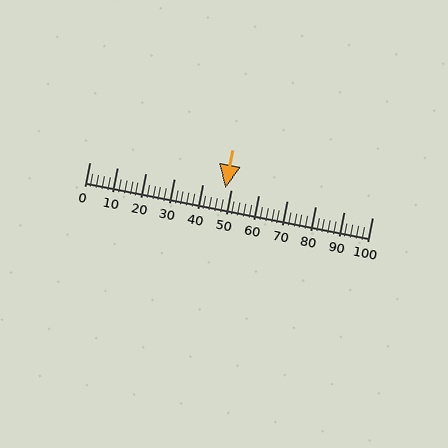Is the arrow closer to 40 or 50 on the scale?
The arrow is closer to 50.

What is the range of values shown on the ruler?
The ruler shows values from 0 to 100.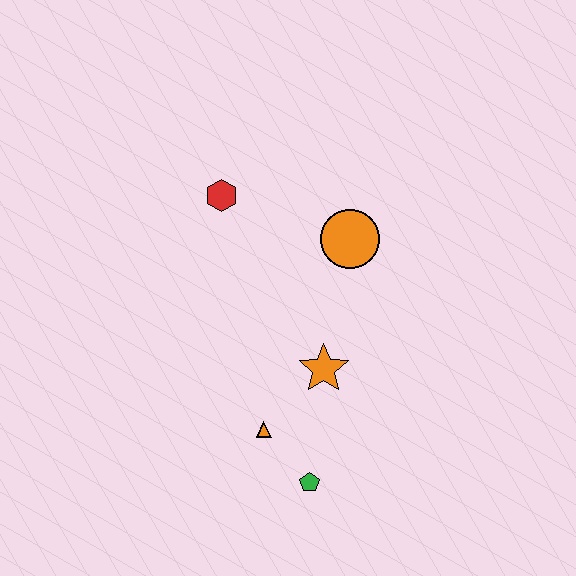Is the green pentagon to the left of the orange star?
Yes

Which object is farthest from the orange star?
The red hexagon is farthest from the orange star.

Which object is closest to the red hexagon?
The orange circle is closest to the red hexagon.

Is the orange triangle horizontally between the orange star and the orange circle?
No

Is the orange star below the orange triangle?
No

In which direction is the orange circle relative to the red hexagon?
The orange circle is to the right of the red hexagon.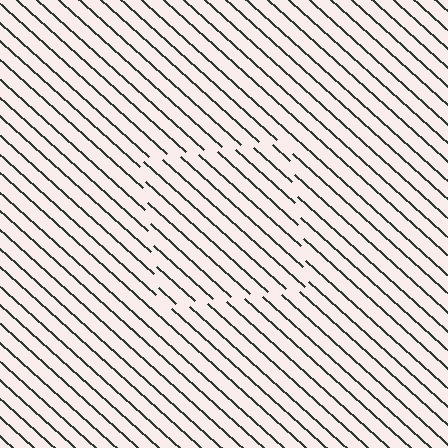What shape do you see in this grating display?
An illusory square. The interior of the shape contains the same grating, shifted by half a period — the contour is defined by the phase discontinuity where line-ends from the inner and outer gratings abut.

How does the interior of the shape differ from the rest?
The interior of the shape contains the same grating, shifted by half a period — the contour is defined by the phase discontinuity where line-ends from the inner and outer gratings abut.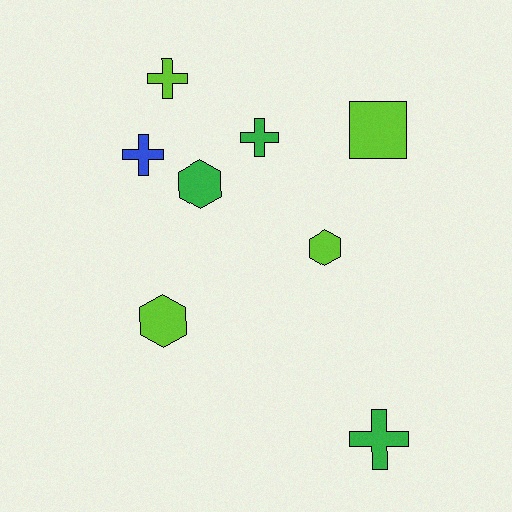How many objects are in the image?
There are 8 objects.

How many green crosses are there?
There are 2 green crosses.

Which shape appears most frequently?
Cross, with 4 objects.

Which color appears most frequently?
Lime, with 4 objects.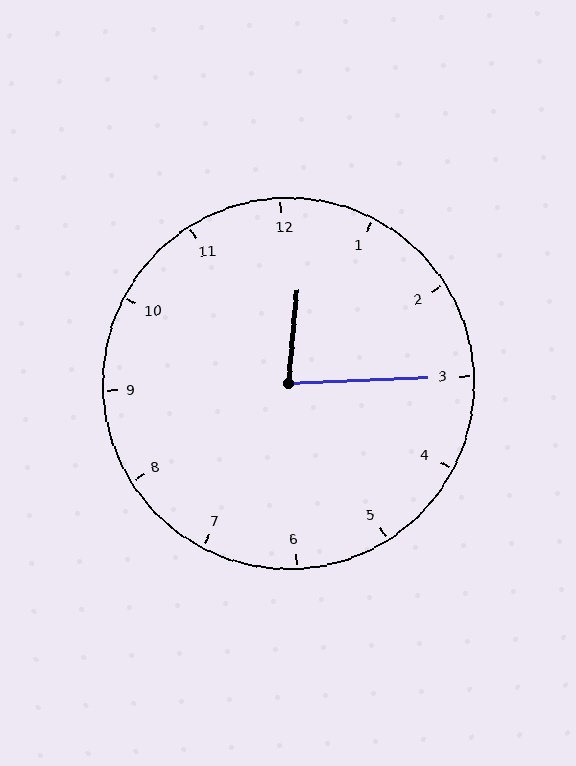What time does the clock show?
12:15.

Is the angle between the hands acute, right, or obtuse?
It is acute.